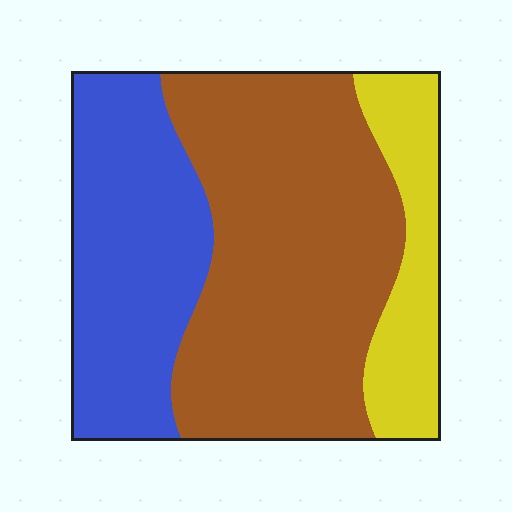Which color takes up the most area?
Brown, at roughly 50%.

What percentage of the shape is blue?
Blue takes up about one third (1/3) of the shape.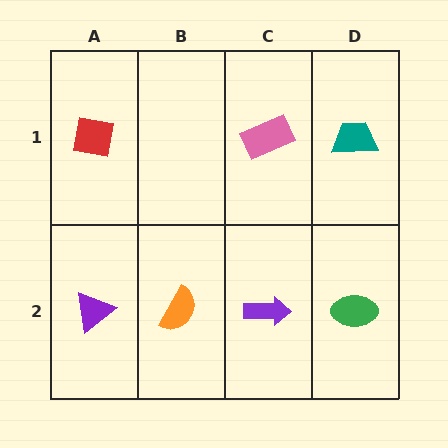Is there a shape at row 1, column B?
No, that cell is empty.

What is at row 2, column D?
A green ellipse.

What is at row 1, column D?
A teal trapezoid.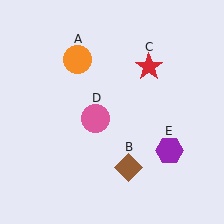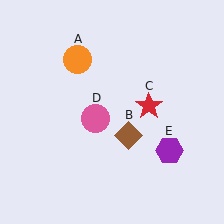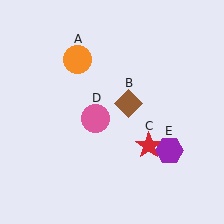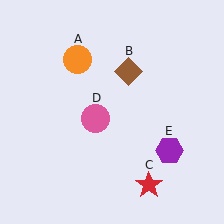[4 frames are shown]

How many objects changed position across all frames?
2 objects changed position: brown diamond (object B), red star (object C).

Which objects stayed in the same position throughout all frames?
Orange circle (object A) and pink circle (object D) and purple hexagon (object E) remained stationary.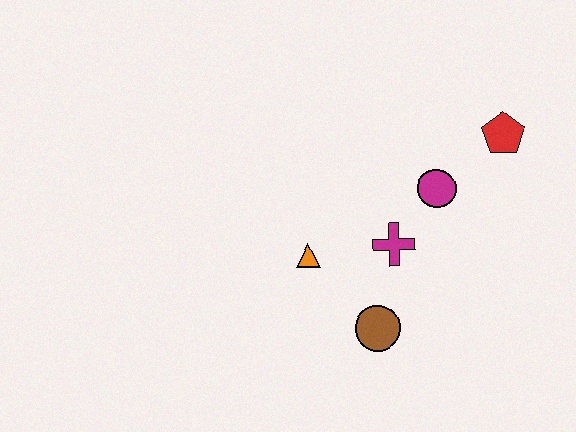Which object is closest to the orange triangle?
The magenta cross is closest to the orange triangle.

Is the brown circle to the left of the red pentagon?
Yes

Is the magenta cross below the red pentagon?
Yes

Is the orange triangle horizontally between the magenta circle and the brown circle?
No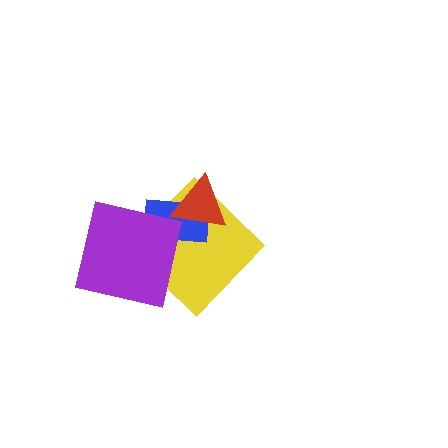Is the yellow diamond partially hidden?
Yes, it is partially covered by another shape.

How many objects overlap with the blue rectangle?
3 objects overlap with the blue rectangle.